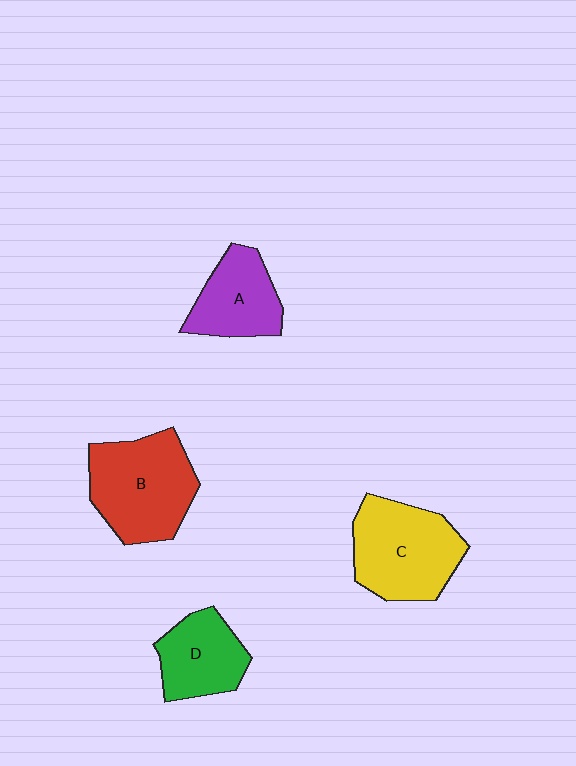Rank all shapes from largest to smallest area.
From largest to smallest: B (red), C (yellow), A (purple), D (green).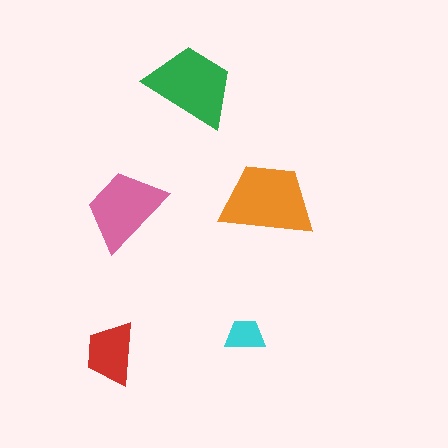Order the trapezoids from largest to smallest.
the orange one, the green one, the pink one, the red one, the cyan one.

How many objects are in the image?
There are 5 objects in the image.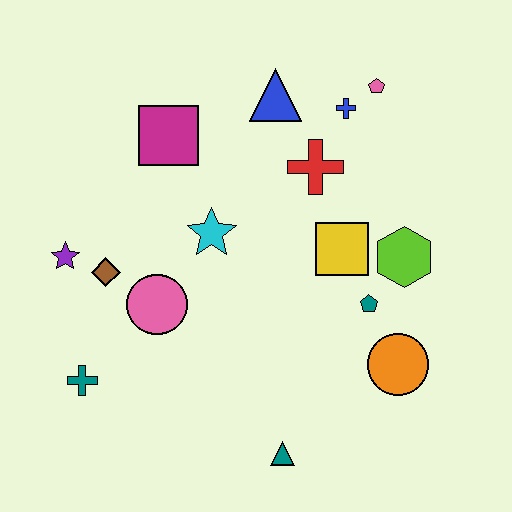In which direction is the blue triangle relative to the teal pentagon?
The blue triangle is above the teal pentagon.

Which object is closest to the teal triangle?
The orange circle is closest to the teal triangle.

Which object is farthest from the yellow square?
The teal cross is farthest from the yellow square.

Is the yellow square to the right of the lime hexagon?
No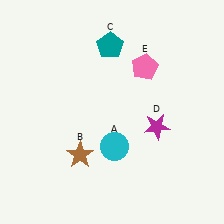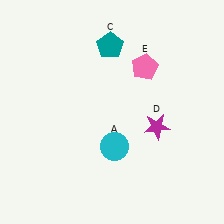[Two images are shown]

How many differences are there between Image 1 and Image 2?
There is 1 difference between the two images.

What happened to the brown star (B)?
The brown star (B) was removed in Image 2. It was in the bottom-left area of Image 1.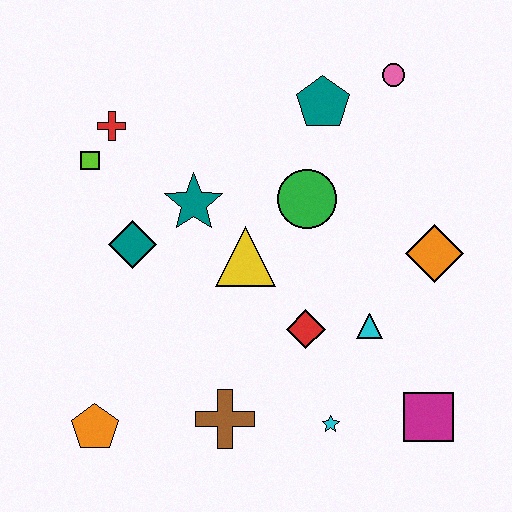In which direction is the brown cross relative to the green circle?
The brown cross is below the green circle.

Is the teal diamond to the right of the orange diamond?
No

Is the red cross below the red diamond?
No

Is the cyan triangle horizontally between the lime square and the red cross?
No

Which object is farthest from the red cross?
The magenta square is farthest from the red cross.